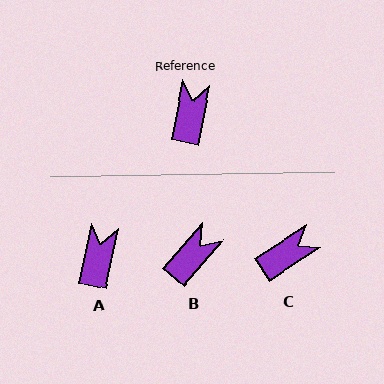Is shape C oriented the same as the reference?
No, it is off by about 46 degrees.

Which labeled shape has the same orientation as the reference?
A.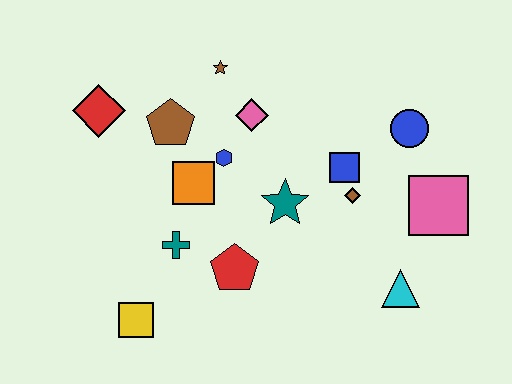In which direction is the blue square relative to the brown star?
The blue square is to the right of the brown star.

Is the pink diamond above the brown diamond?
Yes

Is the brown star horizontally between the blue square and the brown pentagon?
Yes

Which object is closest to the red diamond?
The brown pentagon is closest to the red diamond.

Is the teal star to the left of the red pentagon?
No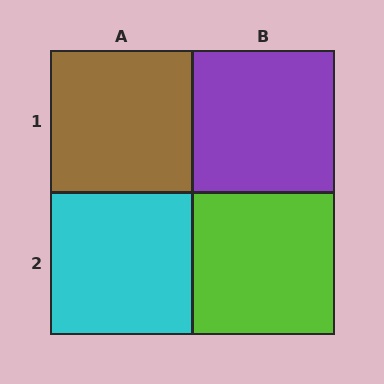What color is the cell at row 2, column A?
Cyan.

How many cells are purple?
1 cell is purple.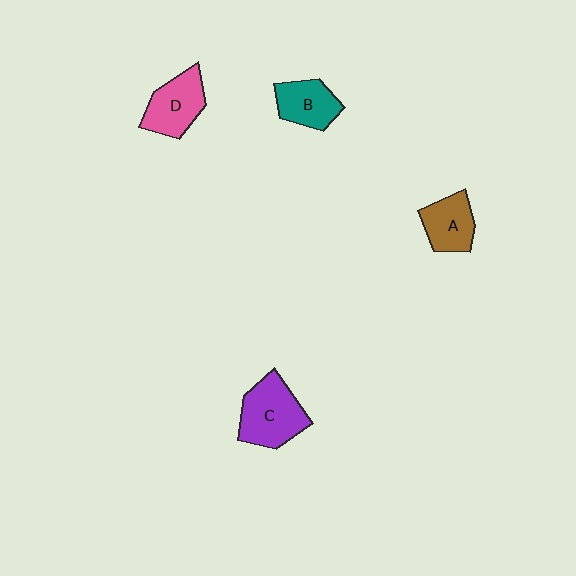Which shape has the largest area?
Shape C (purple).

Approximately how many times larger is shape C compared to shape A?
Approximately 1.5 times.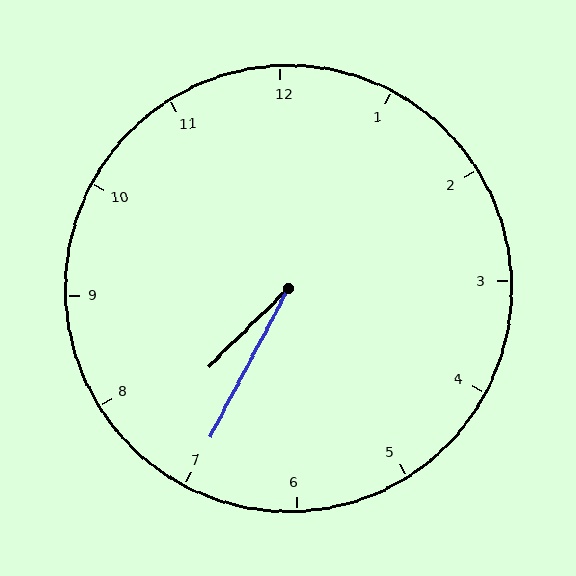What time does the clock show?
7:35.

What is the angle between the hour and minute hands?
Approximately 18 degrees.